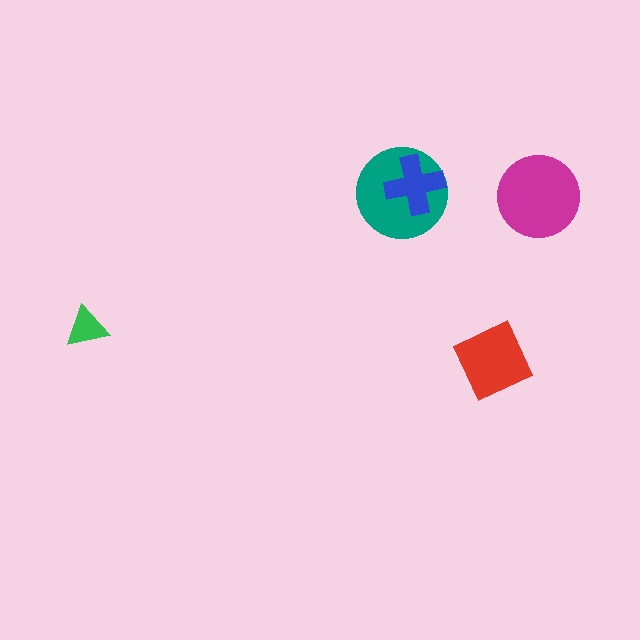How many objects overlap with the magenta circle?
0 objects overlap with the magenta circle.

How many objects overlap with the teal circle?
1 object overlaps with the teal circle.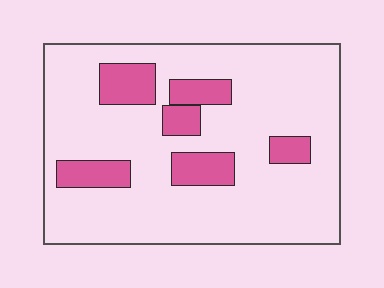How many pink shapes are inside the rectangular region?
6.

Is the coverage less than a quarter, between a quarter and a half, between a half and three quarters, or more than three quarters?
Less than a quarter.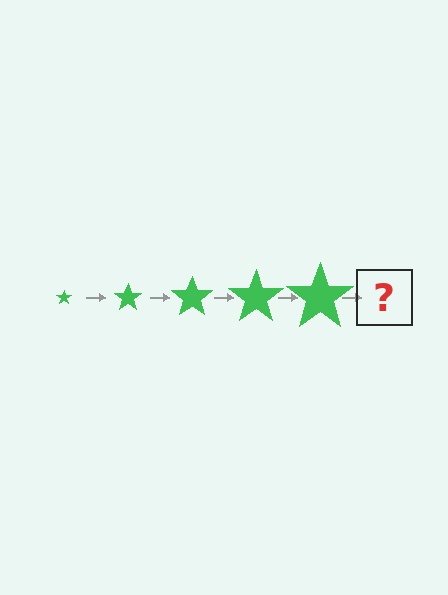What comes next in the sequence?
The next element should be a green star, larger than the previous one.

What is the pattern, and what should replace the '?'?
The pattern is that the star gets progressively larger each step. The '?' should be a green star, larger than the previous one.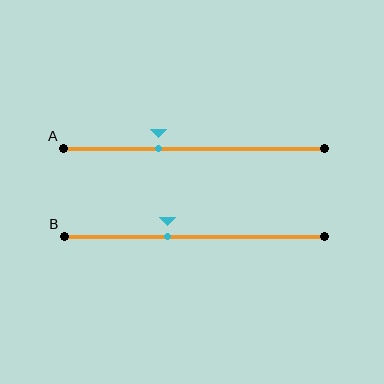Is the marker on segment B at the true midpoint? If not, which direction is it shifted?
No, the marker on segment B is shifted to the left by about 10% of the segment length.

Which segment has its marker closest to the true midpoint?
Segment B has its marker closest to the true midpoint.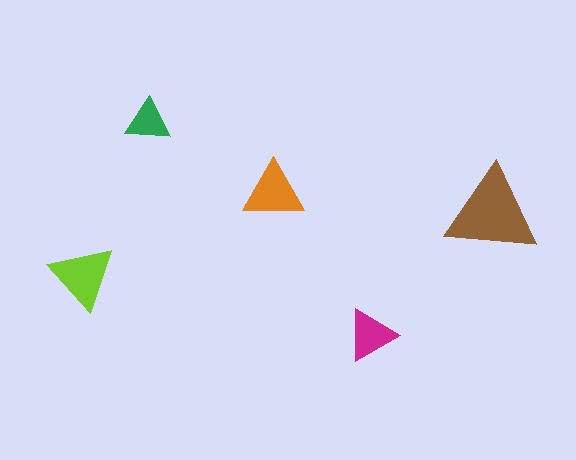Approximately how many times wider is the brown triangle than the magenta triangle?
About 2 times wider.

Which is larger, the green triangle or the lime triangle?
The lime one.